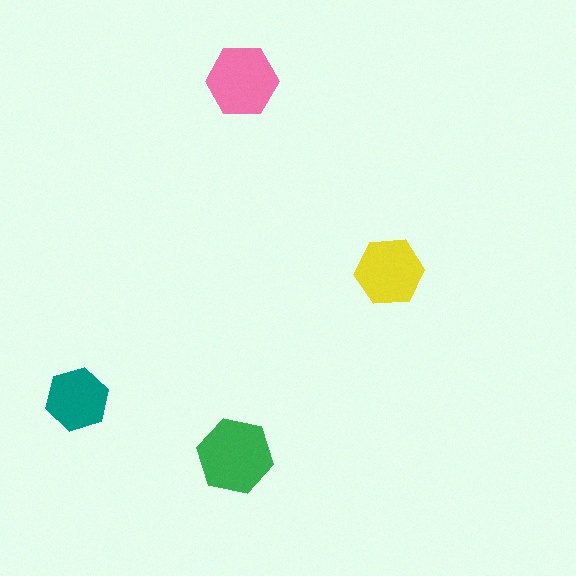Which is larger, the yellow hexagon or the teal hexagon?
The yellow one.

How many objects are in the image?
There are 4 objects in the image.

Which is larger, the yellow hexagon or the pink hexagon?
The pink one.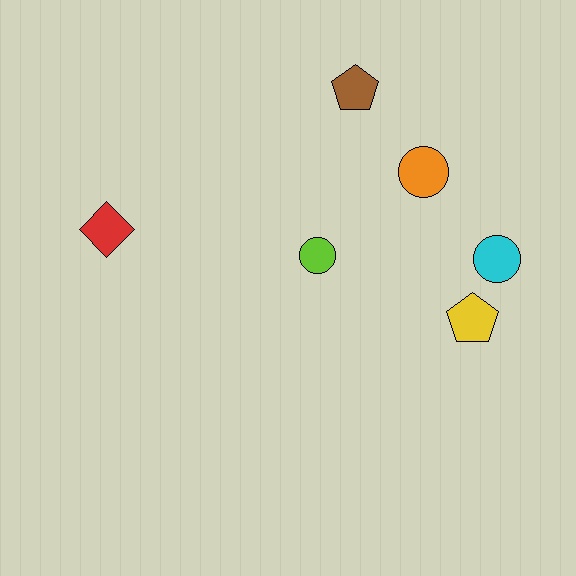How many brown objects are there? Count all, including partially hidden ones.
There is 1 brown object.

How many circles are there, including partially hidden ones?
There are 3 circles.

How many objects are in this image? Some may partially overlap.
There are 6 objects.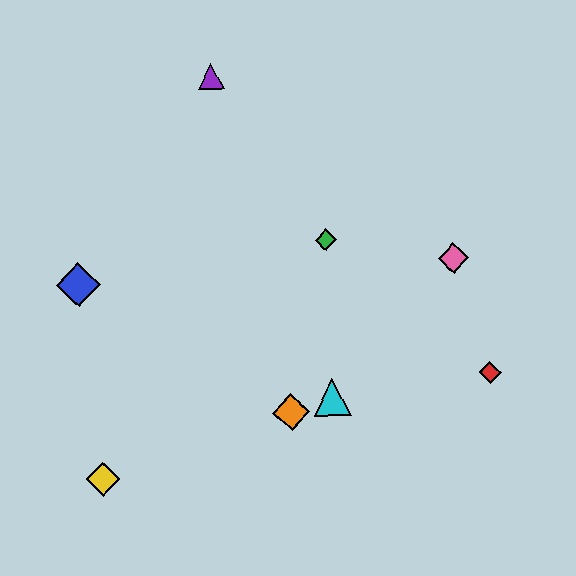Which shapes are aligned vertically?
The green diamond, the cyan triangle are aligned vertically.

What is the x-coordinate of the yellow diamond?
The yellow diamond is at x≈103.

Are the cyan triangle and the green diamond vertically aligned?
Yes, both are at x≈332.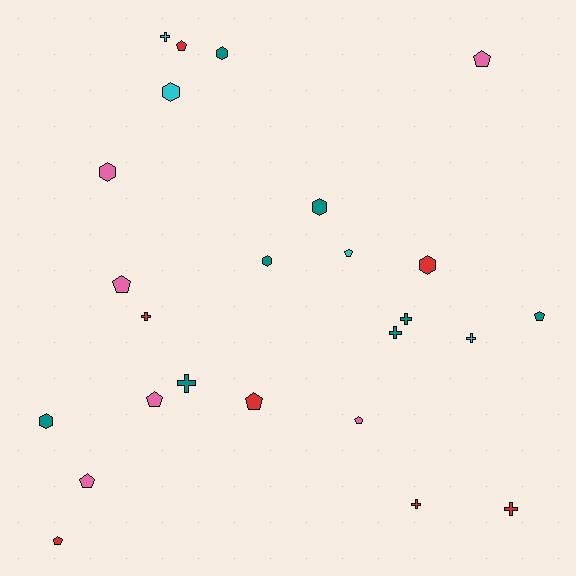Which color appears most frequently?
Teal, with 8 objects.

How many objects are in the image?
There are 25 objects.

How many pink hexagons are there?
There is 1 pink hexagon.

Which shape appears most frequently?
Pentagon, with 10 objects.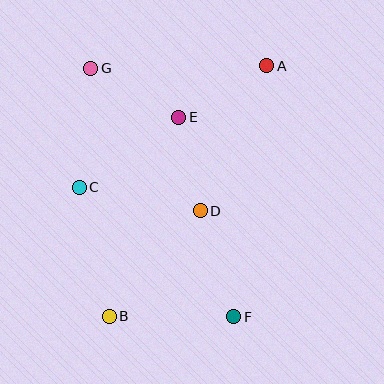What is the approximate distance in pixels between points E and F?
The distance between E and F is approximately 207 pixels.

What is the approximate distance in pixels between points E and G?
The distance between E and G is approximately 101 pixels.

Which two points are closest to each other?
Points D and E are closest to each other.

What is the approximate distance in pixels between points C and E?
The distance between C and E is approximately 122 pixels.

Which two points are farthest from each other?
Points A and B are farthest from each other.